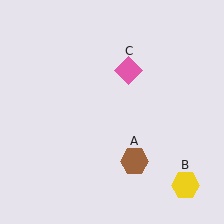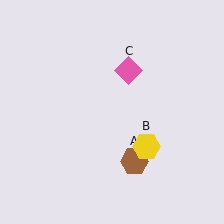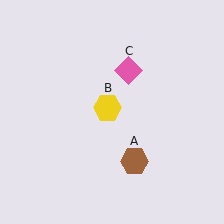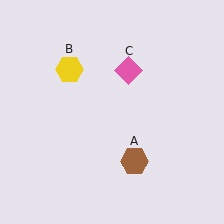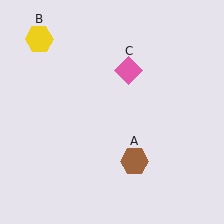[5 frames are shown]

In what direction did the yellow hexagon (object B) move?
The yellow hexagon (object B) moved up and to the left.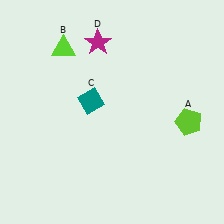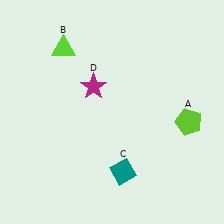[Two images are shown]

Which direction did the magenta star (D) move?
The magenta star (D) moved down.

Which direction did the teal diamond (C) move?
The teal diamond (C) moved down.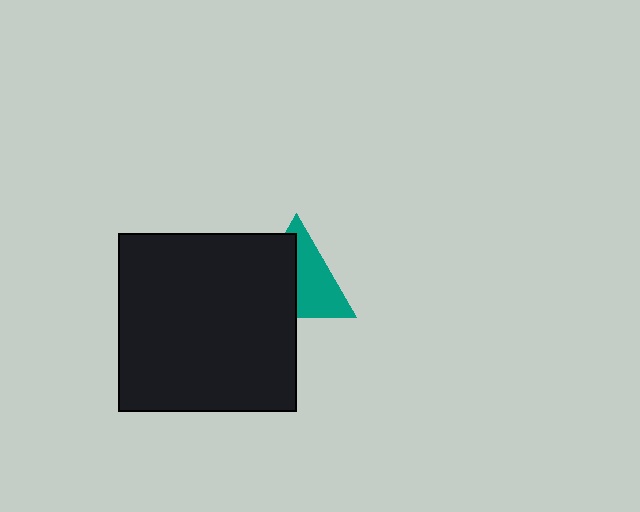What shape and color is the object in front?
The object in front is a black square.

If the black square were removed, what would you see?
You would see the complete teal triangle.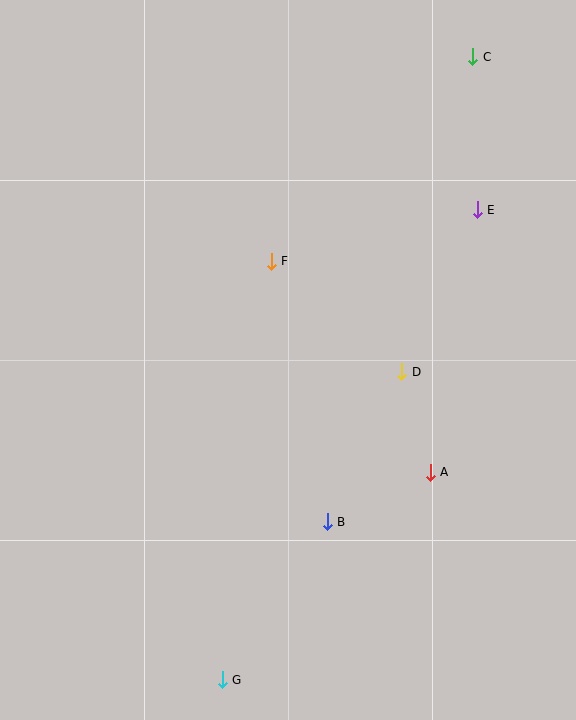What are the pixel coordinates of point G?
Point G is at (222, 680).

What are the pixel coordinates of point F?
Point F is at (271, 261).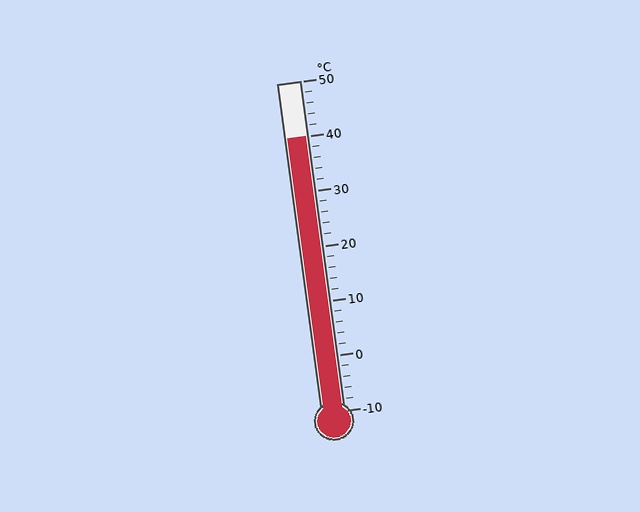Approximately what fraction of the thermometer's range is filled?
The thermometer is filled to approximately 85% of its range.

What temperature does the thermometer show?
The thermometer shows approximately 40°C.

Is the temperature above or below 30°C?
The temperature is above 30°C.